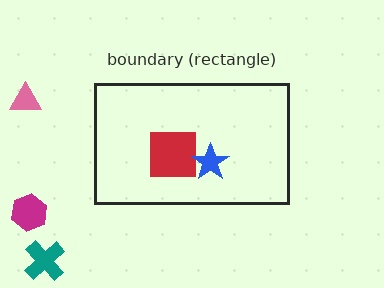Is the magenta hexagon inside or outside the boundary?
Outside.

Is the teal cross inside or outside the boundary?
Outside.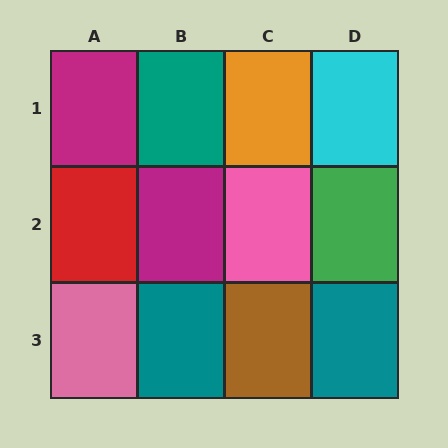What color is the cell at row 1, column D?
Cyan.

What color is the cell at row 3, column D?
Teal.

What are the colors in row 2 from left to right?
Red, magenta, pink, green.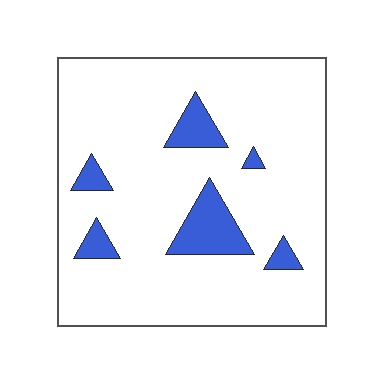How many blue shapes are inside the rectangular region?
6.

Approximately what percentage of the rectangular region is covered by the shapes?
Approximately 10%.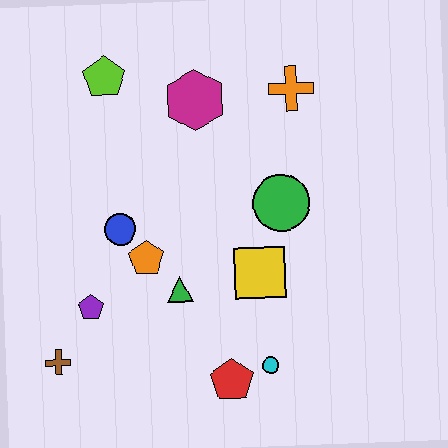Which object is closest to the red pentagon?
The cyan circle is closest to the red pentagon.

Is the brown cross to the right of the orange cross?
No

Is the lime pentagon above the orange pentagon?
Yes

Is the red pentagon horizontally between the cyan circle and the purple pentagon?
Yes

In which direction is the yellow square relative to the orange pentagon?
The yellow square is to the right of the orange pentagon.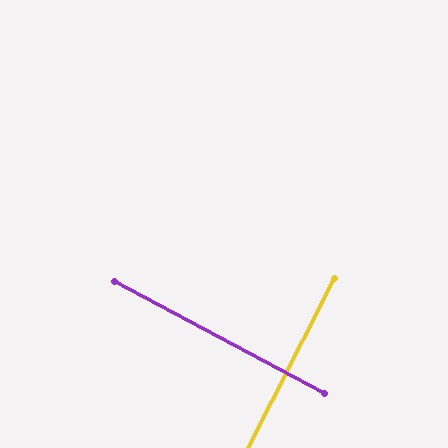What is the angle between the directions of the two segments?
Approximately 89 degrees.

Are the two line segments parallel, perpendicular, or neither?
Perpendicular — they meet at approximately 89°.